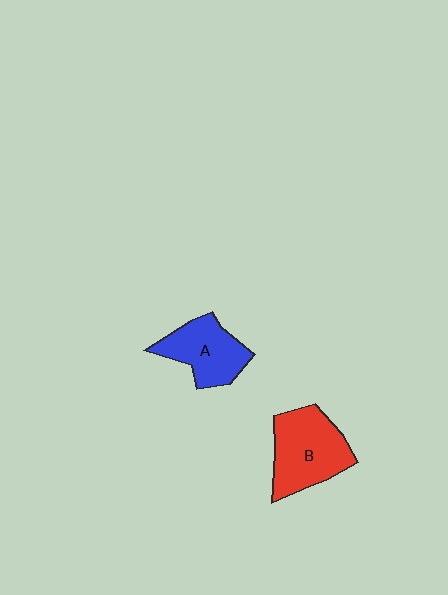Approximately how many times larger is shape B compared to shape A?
Approximately 1.3 times.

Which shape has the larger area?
Shape B (red).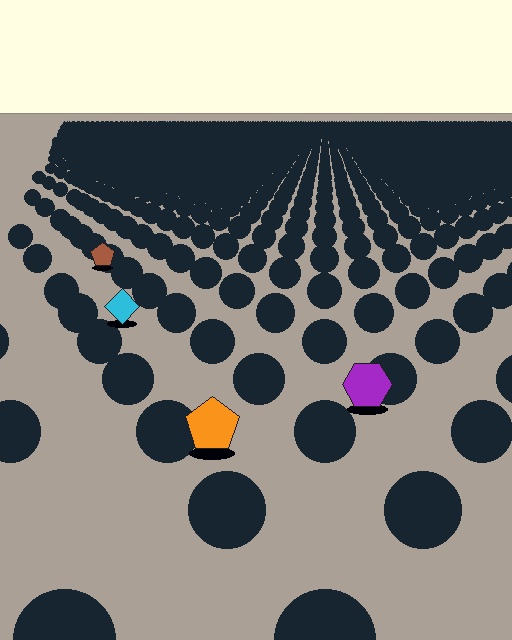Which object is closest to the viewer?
The orange pentagon is closest. The texture marks near it are larger and more spread out.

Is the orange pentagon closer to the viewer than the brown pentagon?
Yes. The orange pentagon is closer — you can tell from the texture gradient: the ground texture is coarser near it.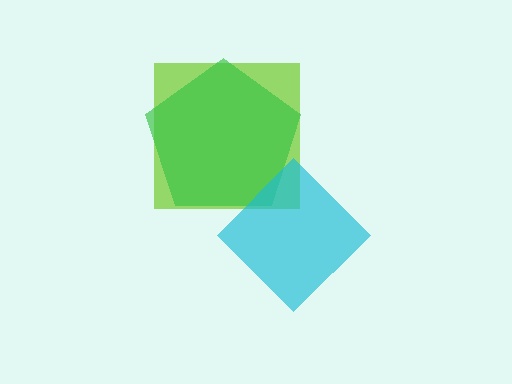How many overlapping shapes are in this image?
There are 3 overlapping shapes in the image.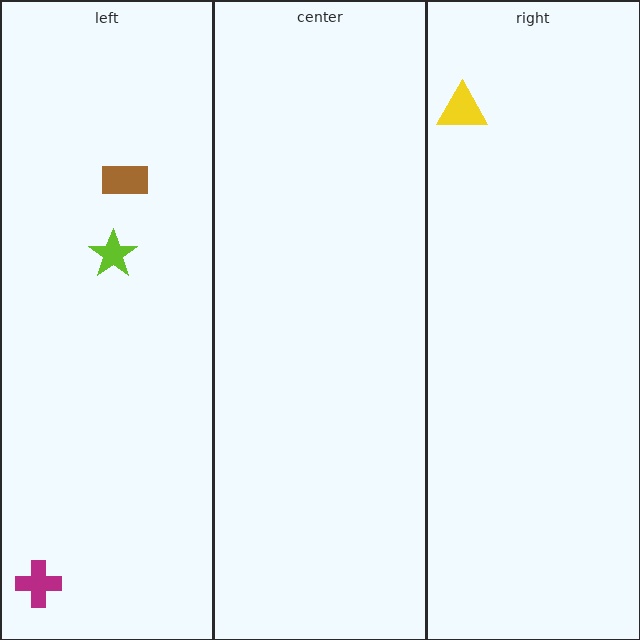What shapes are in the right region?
The yellow triangle.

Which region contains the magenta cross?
The left region.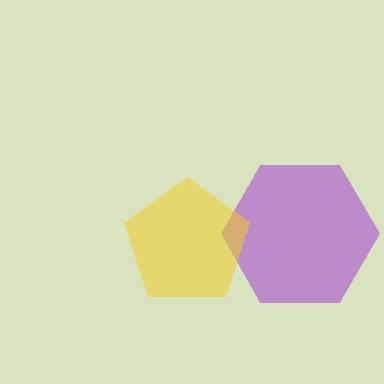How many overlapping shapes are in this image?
There are 2 overlapping shapes in the image.